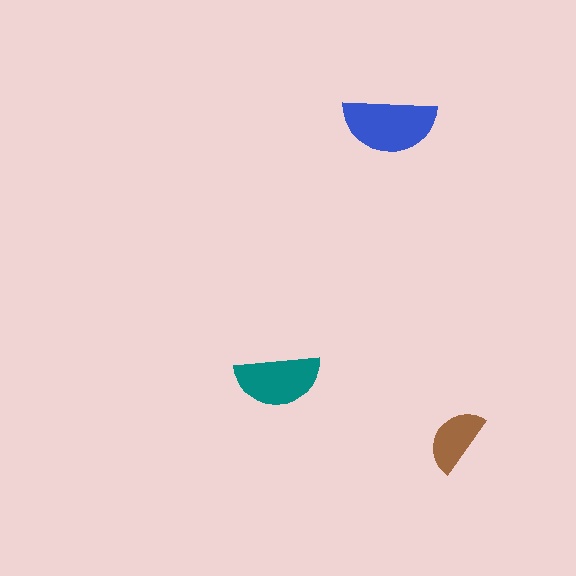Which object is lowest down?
The brown semicircle is bottommost.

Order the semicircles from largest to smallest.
the blue one, the teal one, the brown one.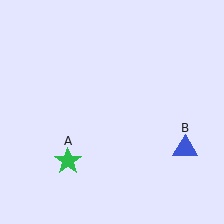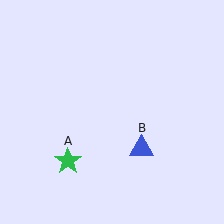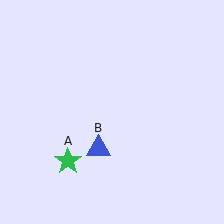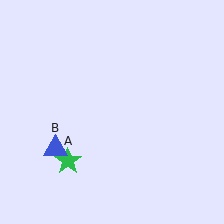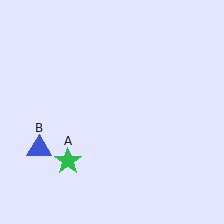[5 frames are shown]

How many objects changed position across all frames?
1 object changed position: blue triangle (object B).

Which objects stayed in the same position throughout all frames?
Green star (object A) remained stationary.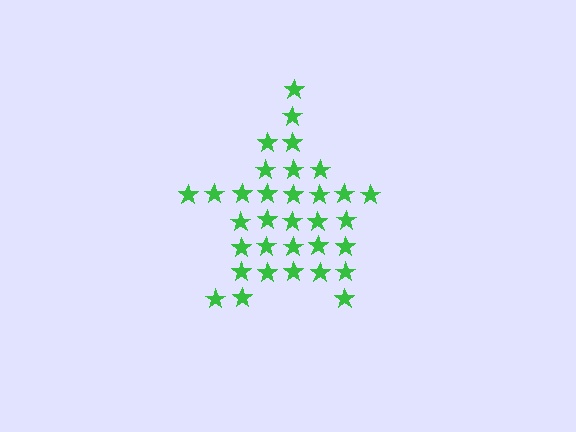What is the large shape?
The large shape is a star.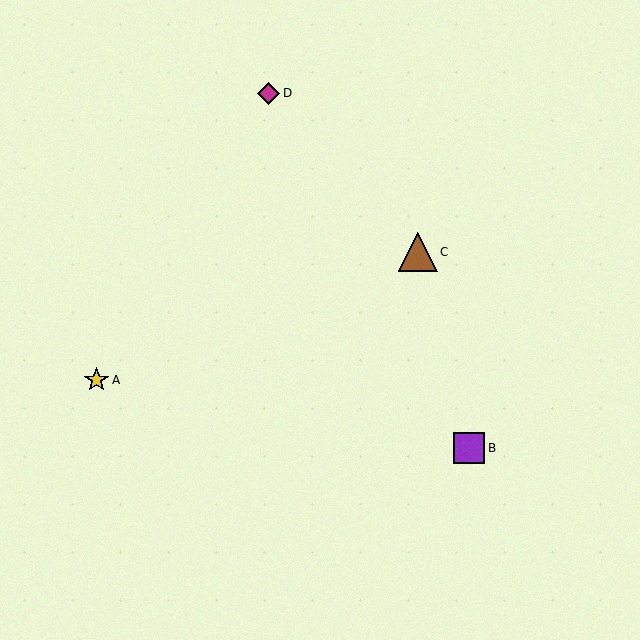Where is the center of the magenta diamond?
The center of the magenta diamond is at (269, 93).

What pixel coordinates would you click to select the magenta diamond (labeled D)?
Click at (269, 93) to select the magenta diamond D.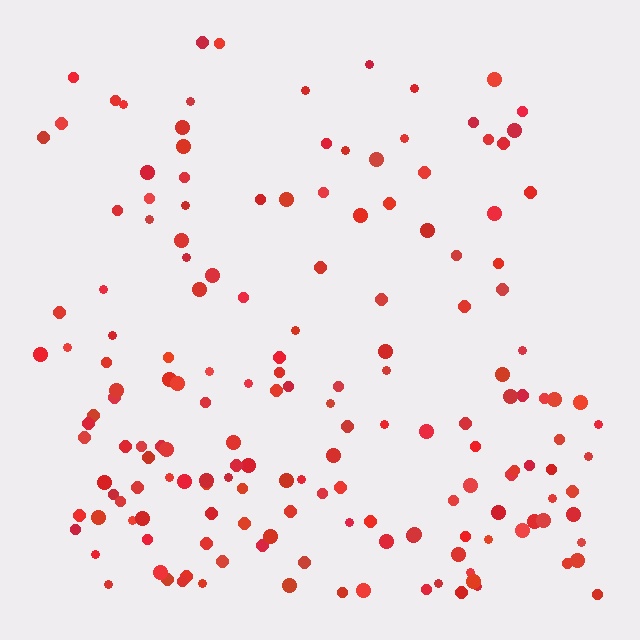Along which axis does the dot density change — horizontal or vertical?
Vertical.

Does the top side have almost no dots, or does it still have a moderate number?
Still a moderate number, just noticeably fewer than the bottom.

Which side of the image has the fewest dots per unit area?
The top.